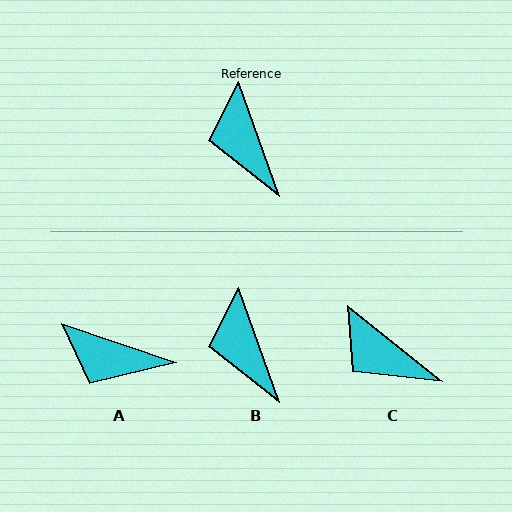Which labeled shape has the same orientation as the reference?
B.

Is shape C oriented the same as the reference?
No, it is off by about 32 degrees.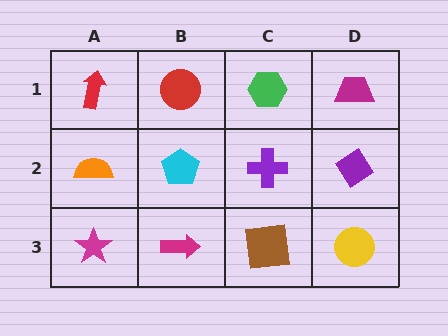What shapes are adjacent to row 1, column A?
An orange semicircle (row 2, column A), a red circle (row 1, column B).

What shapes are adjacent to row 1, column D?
A purple diamond (row 2, column D), a green hexagon (row 1, column C).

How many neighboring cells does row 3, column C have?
3.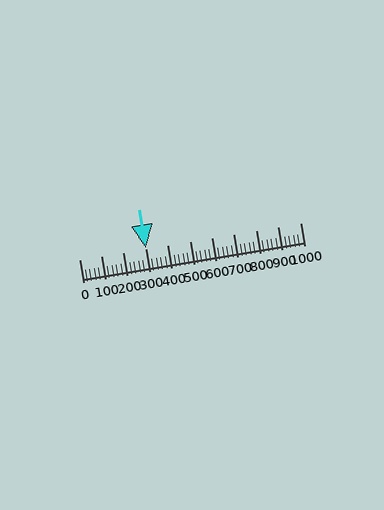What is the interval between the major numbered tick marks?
The major tick marks are spaced 100 units apart.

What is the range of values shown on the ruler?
The ruler shows values from 0 to 1000.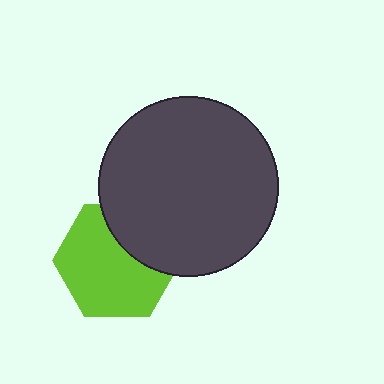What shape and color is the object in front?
The object in front is a dark gray circle.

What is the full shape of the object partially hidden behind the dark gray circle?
The partially hidden object is a lime hexagon.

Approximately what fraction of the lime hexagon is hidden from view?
Roughly 31% of the lime hexagon is hidden behind the dark gray circle.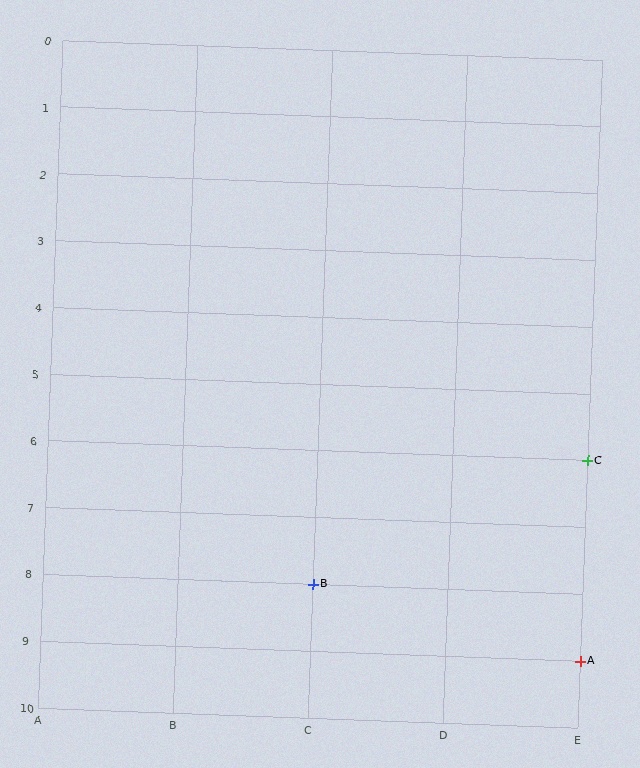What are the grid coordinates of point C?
Point C is at grid coordinates (E, 6).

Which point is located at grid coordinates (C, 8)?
Point B is at (C, 8).